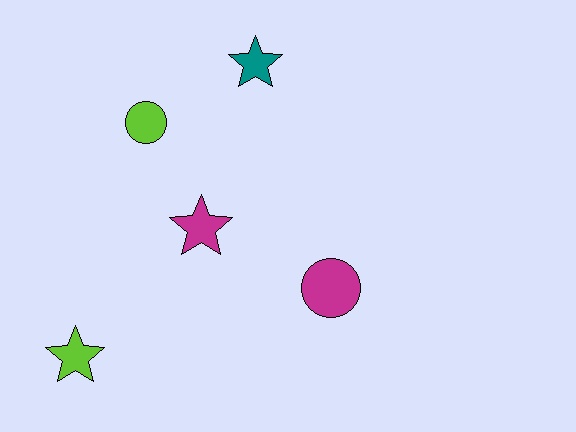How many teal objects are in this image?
There is 1 teal object.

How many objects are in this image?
There are 5 objects.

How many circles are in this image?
There are 2 circles.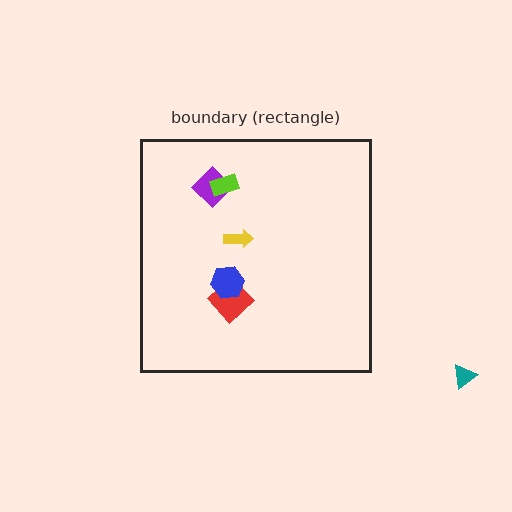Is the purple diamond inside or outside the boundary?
Inside.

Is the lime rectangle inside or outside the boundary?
Inside.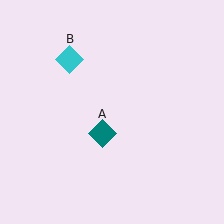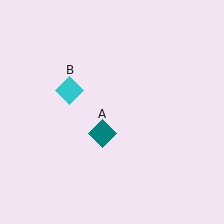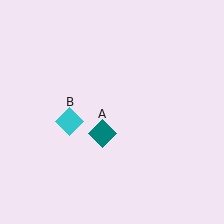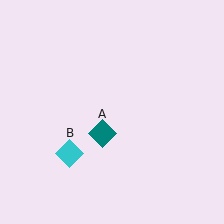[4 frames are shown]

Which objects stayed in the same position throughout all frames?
Teal diamond (object A) remained stationary.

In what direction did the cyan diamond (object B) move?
The cyan diamond (object B) moved down.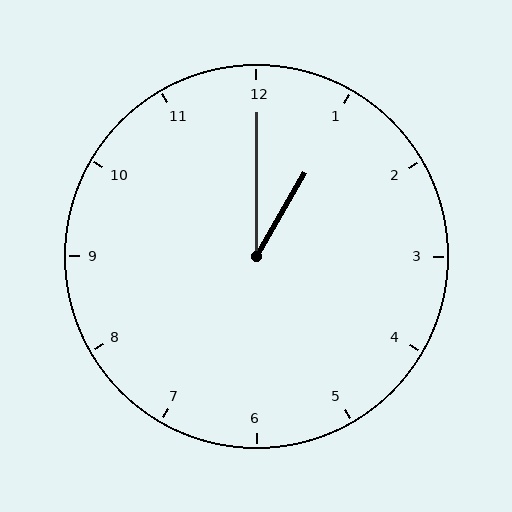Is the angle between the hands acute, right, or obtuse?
It is acute.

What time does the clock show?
1:00.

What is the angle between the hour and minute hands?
Approximately 30 degrees.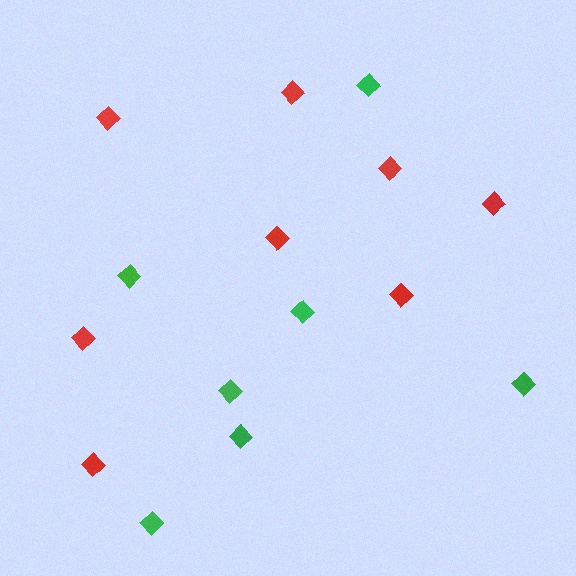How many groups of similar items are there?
There are 2 groups: one group of red diamonds (8) and one group of green diamonds (7).